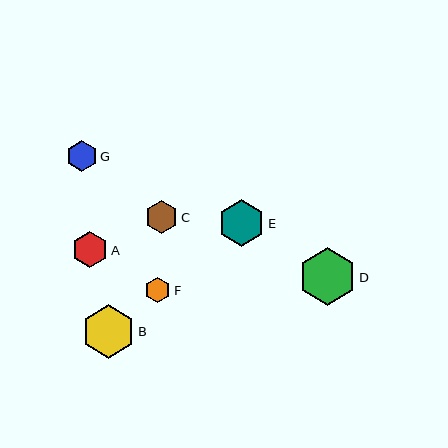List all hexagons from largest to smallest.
From largest to smallest: D, B, E, A, C, G, F.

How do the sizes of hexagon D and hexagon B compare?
Hexagon D and hexagon B are approximately the same size.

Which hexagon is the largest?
Hexagon D is the largest with a size of approximately 57 pixels.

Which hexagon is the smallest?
Hexagon F is the smallest with a size of approximately 25 pixels.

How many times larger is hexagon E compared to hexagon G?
Hexagon E is approximately 1.5 times the size of hexagon G.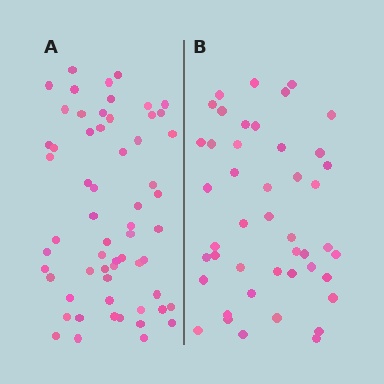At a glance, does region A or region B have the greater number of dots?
Region A (the left region) has more dots.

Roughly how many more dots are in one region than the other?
Region A has approximately 15 more dots than region B.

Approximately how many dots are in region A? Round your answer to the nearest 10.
About 60 dots.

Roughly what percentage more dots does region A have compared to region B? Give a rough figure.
About 35% more.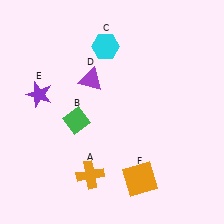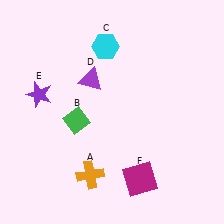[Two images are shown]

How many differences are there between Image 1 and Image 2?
There is 1 difference between the two images.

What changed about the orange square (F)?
In Image 1, F is orange. In Image 2, it changed to magenta.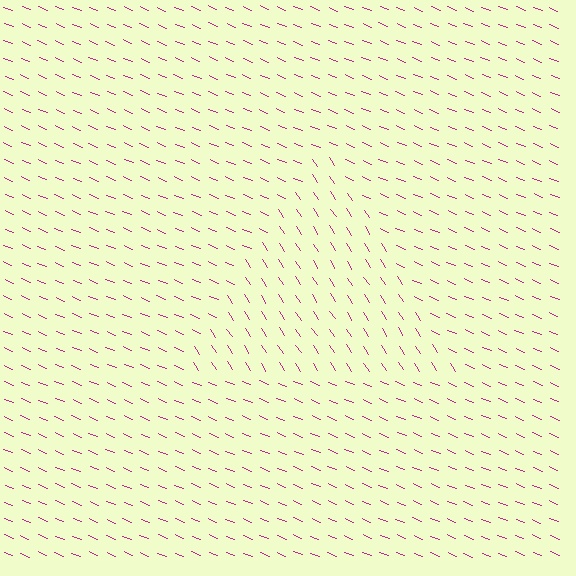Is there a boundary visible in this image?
Yes, there is a texture boundary formed by a change in line orientation.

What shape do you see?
I see a triangle.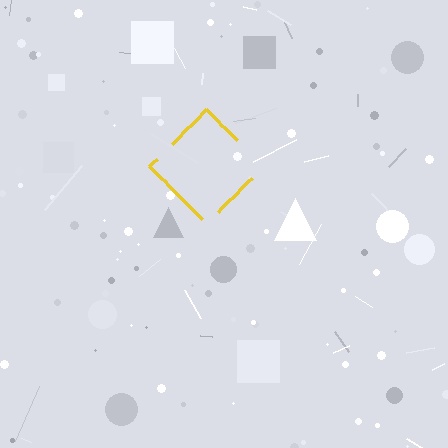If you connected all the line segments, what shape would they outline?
They would outline a diamond.